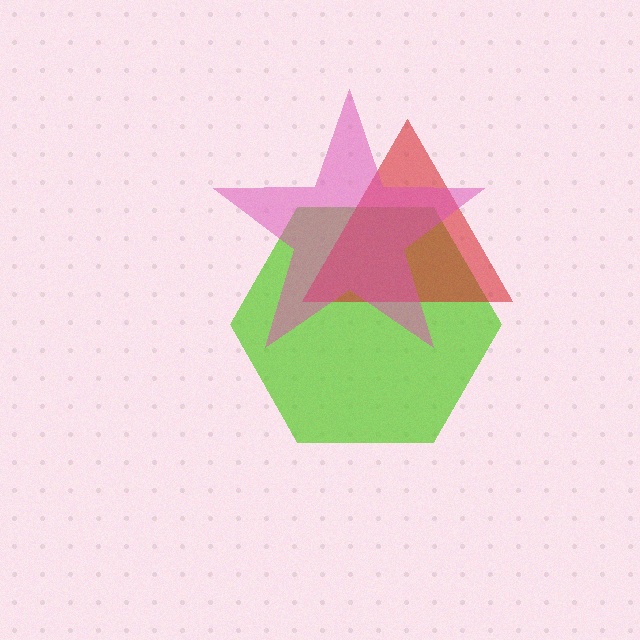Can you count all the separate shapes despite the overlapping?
Yes, there are 3 separate shapes.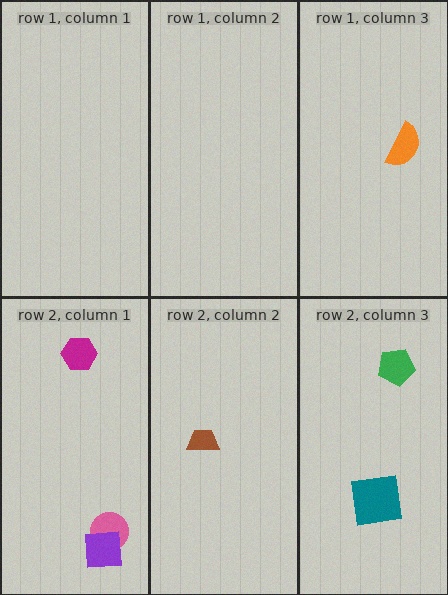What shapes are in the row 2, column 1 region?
The magenta hexagon, the pink circle, the purple square.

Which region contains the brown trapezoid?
The row 2, column 2 region.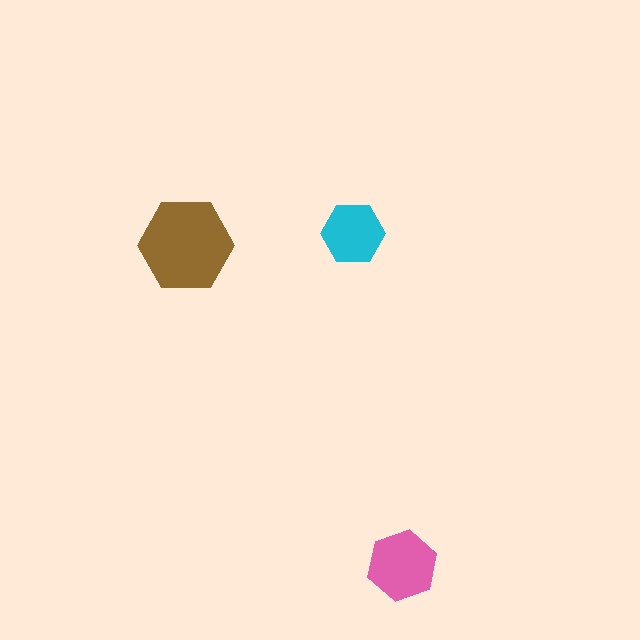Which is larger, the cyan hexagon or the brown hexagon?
The brown one.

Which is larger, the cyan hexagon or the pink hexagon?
The pink one.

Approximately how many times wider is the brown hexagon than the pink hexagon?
About 1.5 times wider.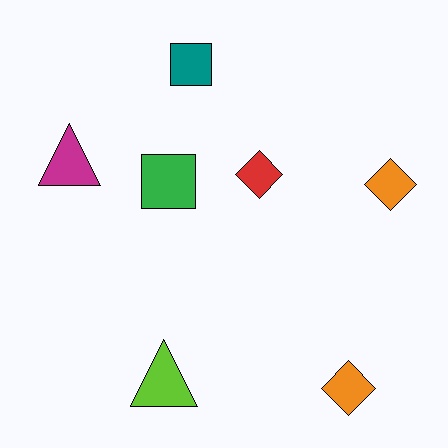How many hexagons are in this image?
There are no hexagons.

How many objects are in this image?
There are 7 objects.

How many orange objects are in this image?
There are 2 orange objects.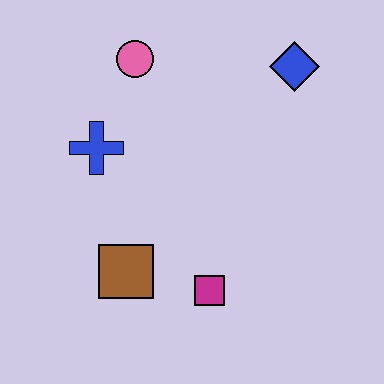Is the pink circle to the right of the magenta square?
No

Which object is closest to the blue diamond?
The pink circle is closest to the blue diamond.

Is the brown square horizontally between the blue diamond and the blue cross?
Yes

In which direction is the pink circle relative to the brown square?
The pink circle is above the brown square.